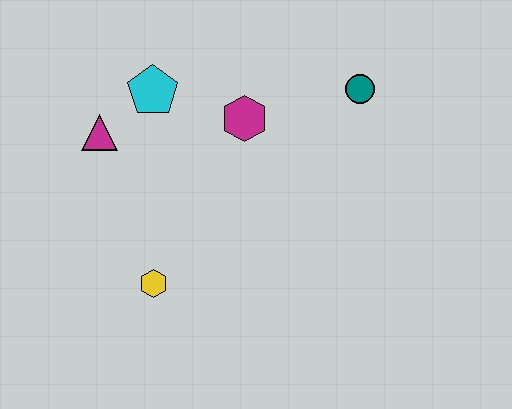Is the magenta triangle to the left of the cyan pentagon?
Yes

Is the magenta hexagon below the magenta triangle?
No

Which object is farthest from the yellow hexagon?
The teal circle is farthest from the yellow hexagon.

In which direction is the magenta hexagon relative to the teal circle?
The magenta hexagon is to the left of the teal circle.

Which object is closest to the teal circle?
The magenta hexagon is closest to the teal circle.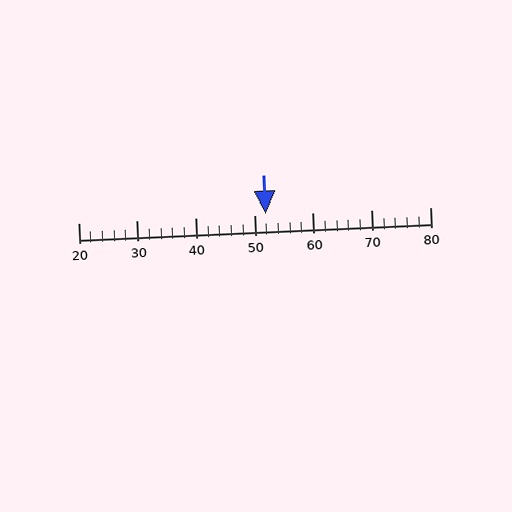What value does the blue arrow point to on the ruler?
The blue arrow points to approximately 52.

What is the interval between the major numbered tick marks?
The major tick marks are spaced 10 units apart.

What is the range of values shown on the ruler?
The ruler shows values from 20 to 80.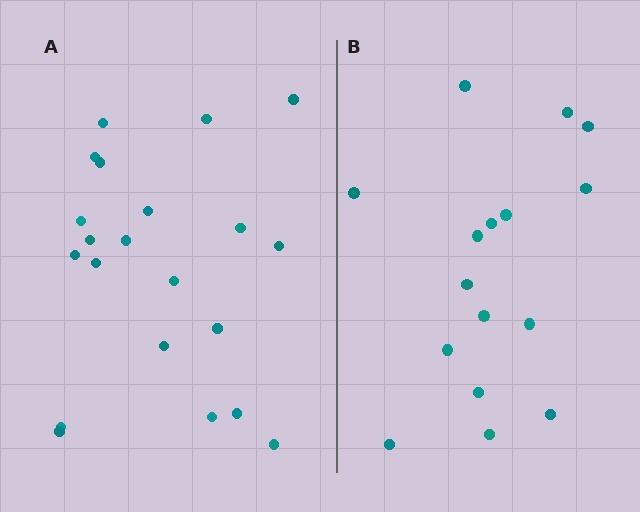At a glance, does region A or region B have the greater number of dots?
Region A (the left region) has more dots.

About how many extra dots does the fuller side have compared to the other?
Region A has about 5 more dots than region B.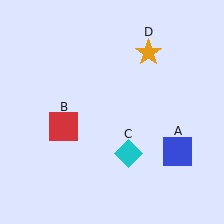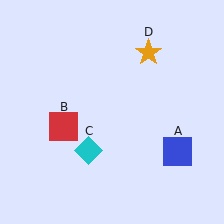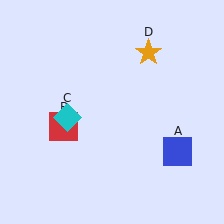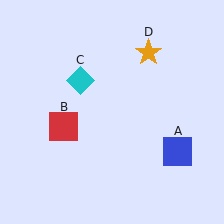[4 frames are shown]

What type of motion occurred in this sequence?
The cyan diamond (object C) rotated clockwise around the center of the scene.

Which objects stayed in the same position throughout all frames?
Blue square (object A) and red square (object B) and orange star (object D) remained stationary.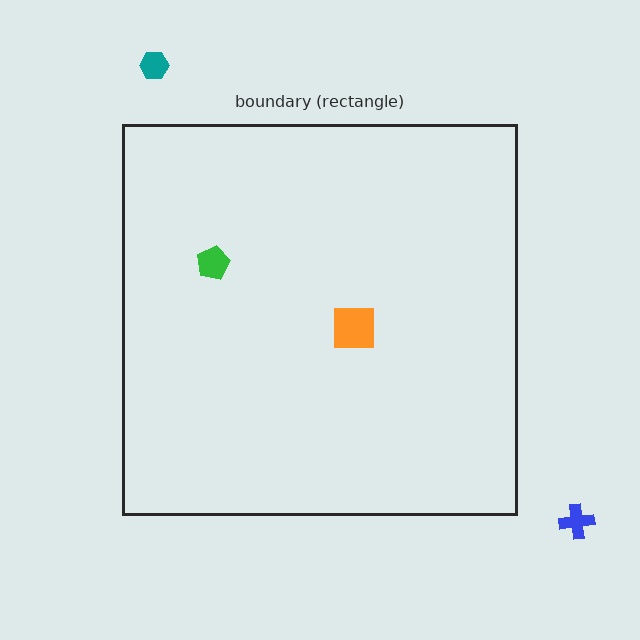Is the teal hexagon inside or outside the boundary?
Outside.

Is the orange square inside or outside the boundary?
Inside.